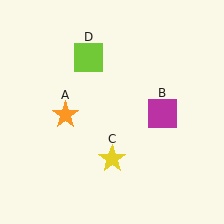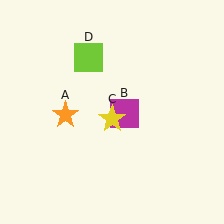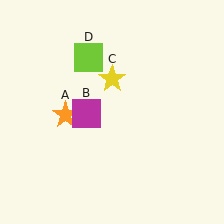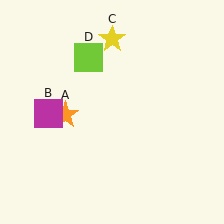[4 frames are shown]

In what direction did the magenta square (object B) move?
The magenta square (object B) moved left.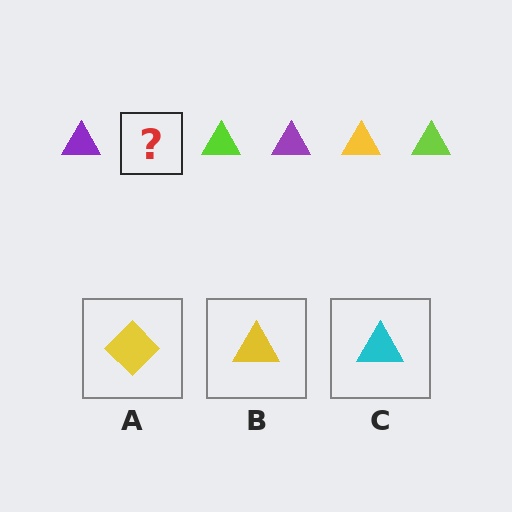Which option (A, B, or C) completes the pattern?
B.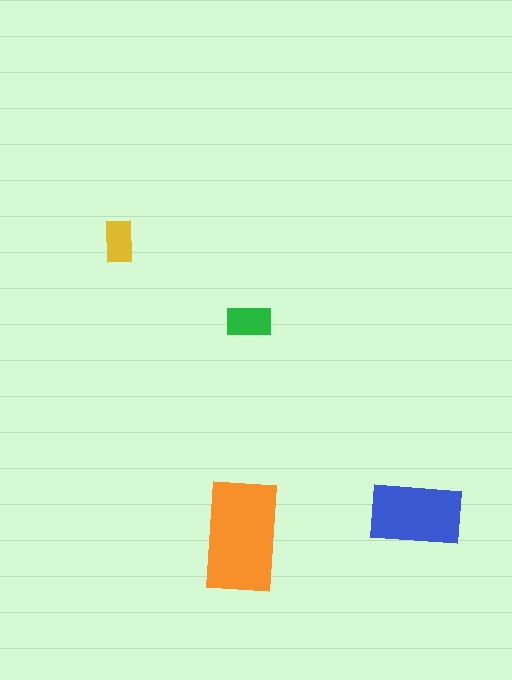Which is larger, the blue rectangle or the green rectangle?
The blue one.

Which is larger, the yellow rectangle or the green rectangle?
The green one.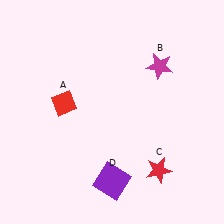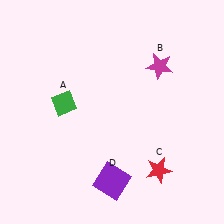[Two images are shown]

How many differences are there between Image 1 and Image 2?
There is 1 difference between the two images.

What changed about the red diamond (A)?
In Image 1, A is red. In Image 2, it changed to green.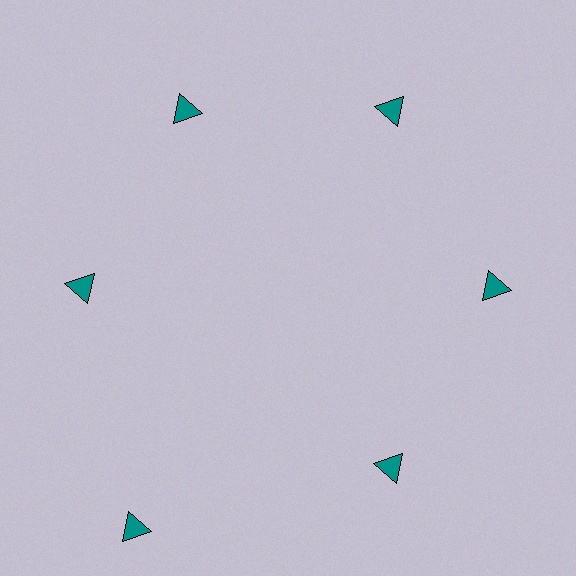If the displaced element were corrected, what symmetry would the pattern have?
It would have 6-fold rotational symmetry — the pattern would map onto itself every 60 degrees.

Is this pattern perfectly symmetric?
No. The 6 teal triangles are arranged in a ring, but one element near the 7 o'clock position is pushed outward from the center, breaking the 6-fold rotational symmetry.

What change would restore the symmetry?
The symmetry would be restored by moving it inward, back onto the ring so that all 6 triangles sit at equal angles and equal distance from the center.